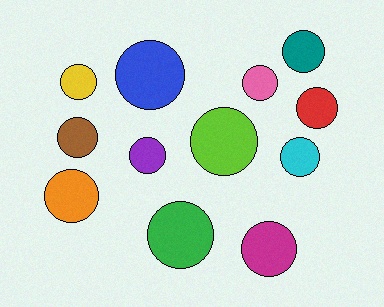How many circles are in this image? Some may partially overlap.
There are 12 circles.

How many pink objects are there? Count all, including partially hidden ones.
There is 1 pink object.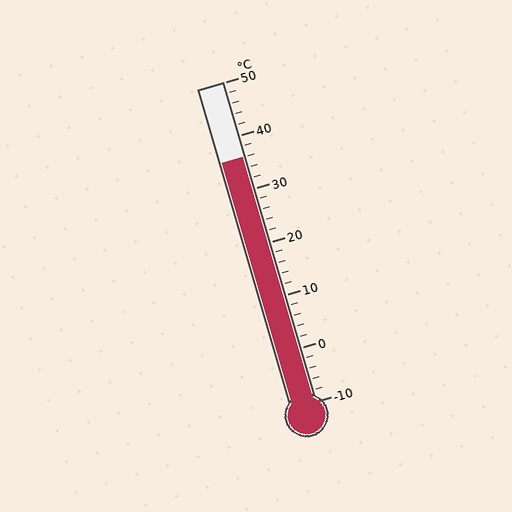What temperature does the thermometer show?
The thermometer shows approximately 36°C.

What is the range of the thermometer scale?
The thermometer scale ranges from -10°C to 50°C.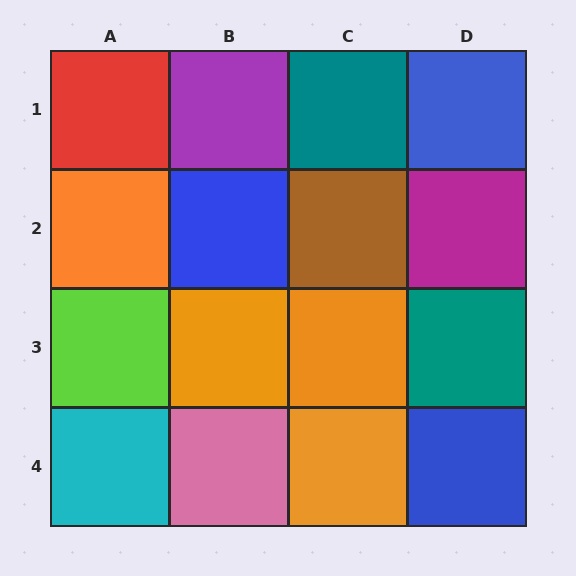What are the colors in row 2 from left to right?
Orange, blue, brown, magenta.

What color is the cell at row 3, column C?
Orange.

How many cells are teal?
2 cells are teal.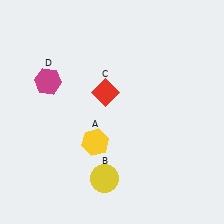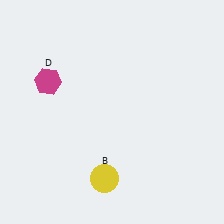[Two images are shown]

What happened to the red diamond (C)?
The red diamond (C) was removed in Image 2. It was in the top-left area of Image 1.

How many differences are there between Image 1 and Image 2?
There are 2 differences between the two images.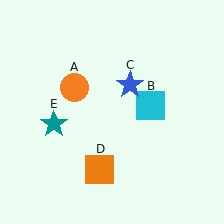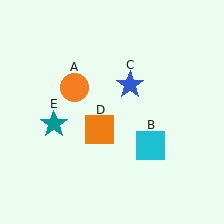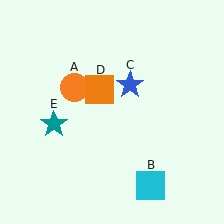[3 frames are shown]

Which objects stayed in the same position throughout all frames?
Orange circle (object A) and blue star (object C) and teal star (object E) remained stationary.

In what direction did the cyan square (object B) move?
The cyan square (object B) moved down.